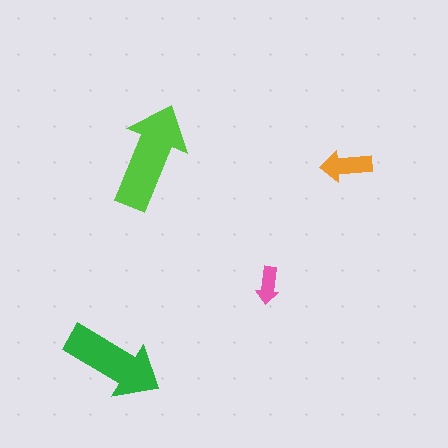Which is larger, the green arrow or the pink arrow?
The green one.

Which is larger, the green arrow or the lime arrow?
The lime one.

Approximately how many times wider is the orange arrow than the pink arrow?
About 1.5 times wider.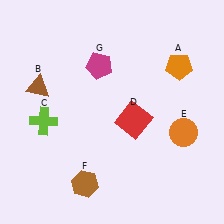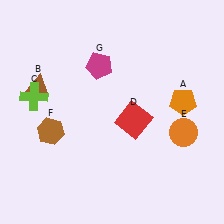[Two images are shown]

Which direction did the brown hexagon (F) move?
The brown hexagon (F) moved up.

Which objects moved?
The objects that moved are: the orange pentagon (A), the lime cross (C), the brown hexagon (F).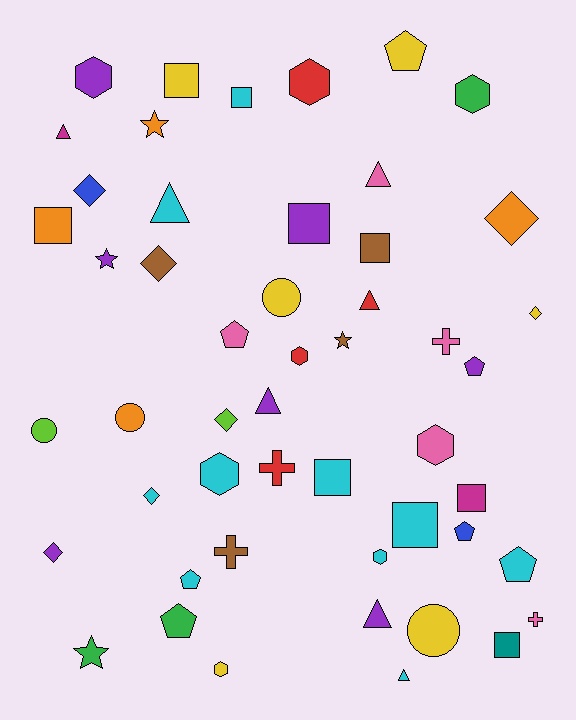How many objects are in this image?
There are 50 objects.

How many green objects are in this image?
There are 3 green objects.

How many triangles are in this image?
There are 7 triangles.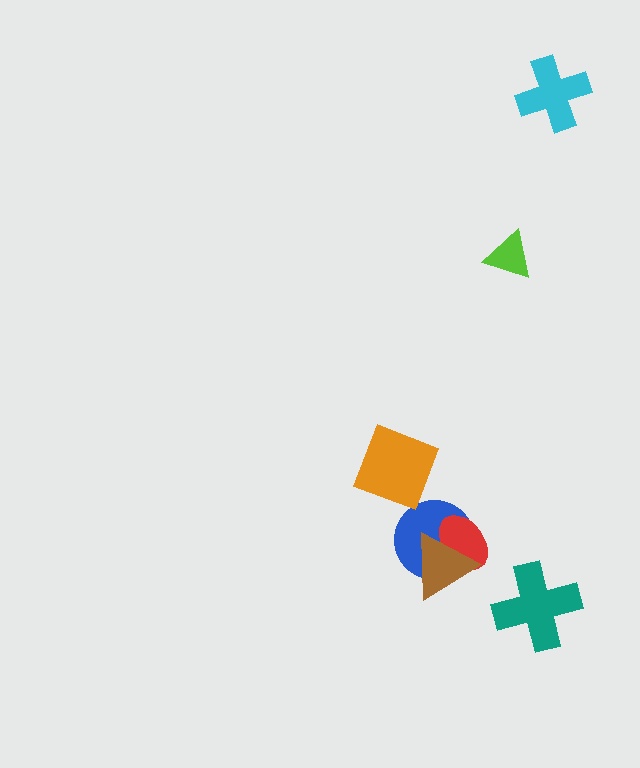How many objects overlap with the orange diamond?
0 objects overlap with the orange diamond.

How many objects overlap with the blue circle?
2 objects overlap with the blue circle.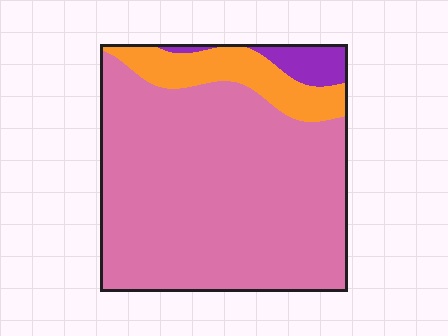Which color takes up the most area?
Pink, at roughly 80%.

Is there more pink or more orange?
Pink.